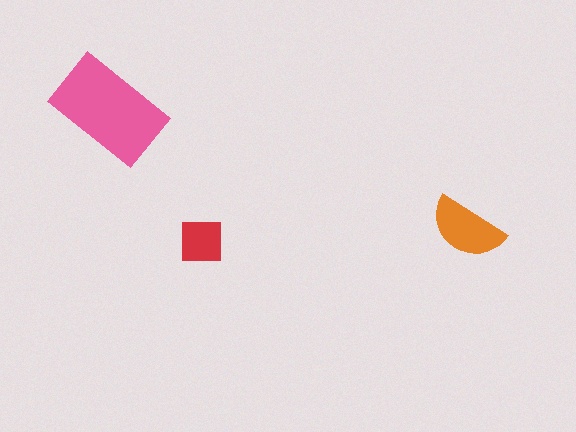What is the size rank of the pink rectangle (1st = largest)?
1st.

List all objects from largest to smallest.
The pink rectangle, the orange semicircle, the red square.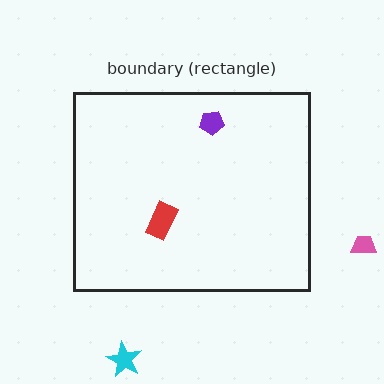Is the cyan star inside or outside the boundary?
Outside.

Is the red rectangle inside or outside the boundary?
Inside.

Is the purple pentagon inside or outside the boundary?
Inside.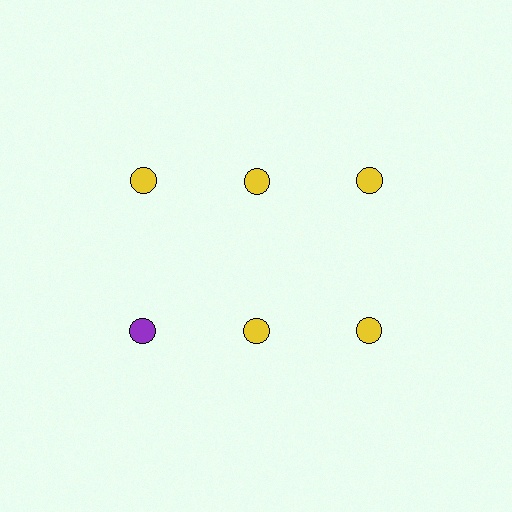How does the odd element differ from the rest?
It has a different color: purple instead of yellow.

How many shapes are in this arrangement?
There are 6 shapes arranged in a grid pattern.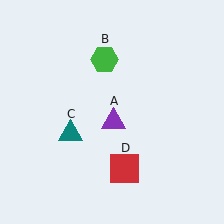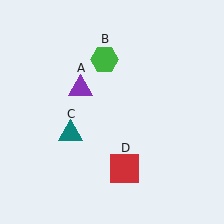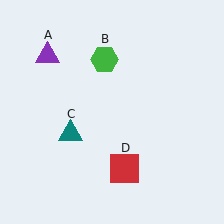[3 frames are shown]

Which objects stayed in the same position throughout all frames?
Green hexagon (object B) and teal triangle (object C) and red square (object D) remained stationary.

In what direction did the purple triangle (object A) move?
The purple triangle (object A) moved up and to the left.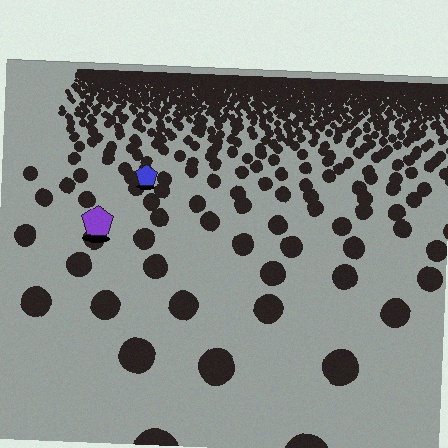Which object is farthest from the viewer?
The blue pentagon is farthest from the viewer. It appears smaller and the ground texture around it is denser.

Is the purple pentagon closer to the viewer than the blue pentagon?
Yes. The purple pentagon is closer — you can tell from the texture gradient: the ground texture is coarser near it.